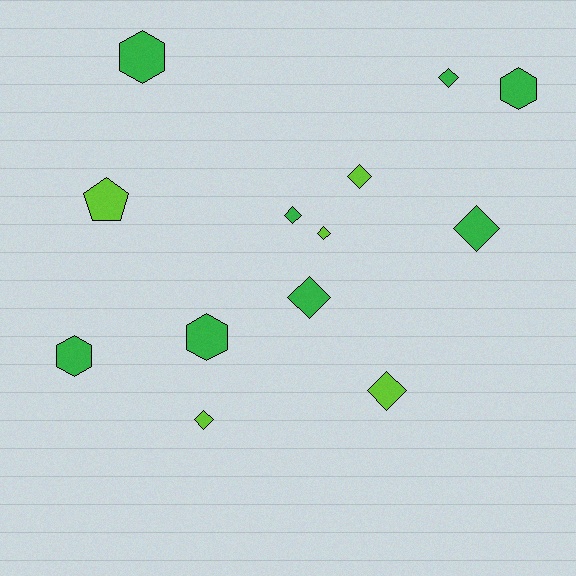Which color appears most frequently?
Green, with 8 objects.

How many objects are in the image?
There are 13 objects.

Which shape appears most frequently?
Diamond, with 8 objects.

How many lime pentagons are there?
There is 1 lime pentagon.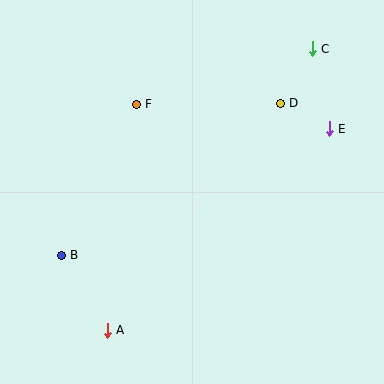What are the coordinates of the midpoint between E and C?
The midpoint between E and C is at (321, 89).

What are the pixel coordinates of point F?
Point F is at (136, 104).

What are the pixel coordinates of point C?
Point C is at (312, 49).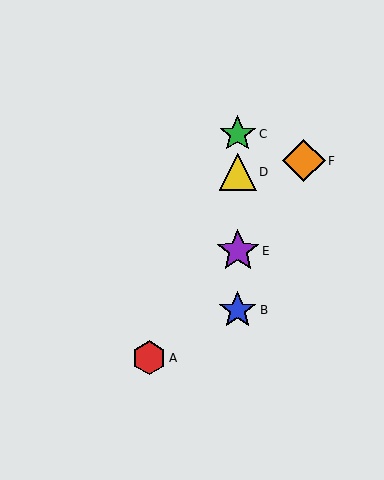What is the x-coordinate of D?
Object D is at x≈238.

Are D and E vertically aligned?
Yes, both are at x≈238.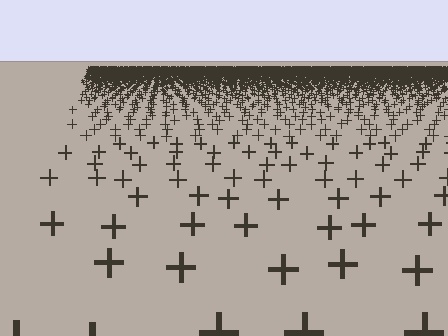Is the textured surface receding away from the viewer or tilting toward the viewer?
The surface is receding away from the viewer. Texture elements get smaller and denser toward the top.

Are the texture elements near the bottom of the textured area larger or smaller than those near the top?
Larger. Near the bottom, elements are closer to the viewer and appear at a bigger on-screen size.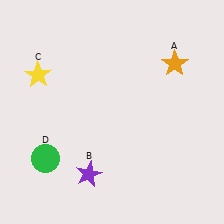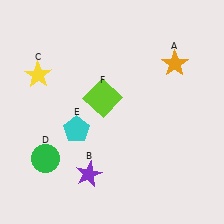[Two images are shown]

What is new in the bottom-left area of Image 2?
A cyan pentagon (E) was added in the bottom-left area of Image 2.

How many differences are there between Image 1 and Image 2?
There are 2 differences between the two images.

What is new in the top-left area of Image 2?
A lime square (F) was added in the top-left area of Image 2.